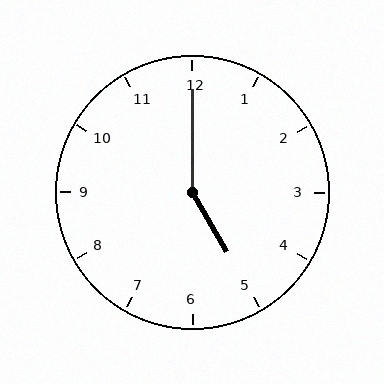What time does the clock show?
5:00.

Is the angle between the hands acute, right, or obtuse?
It is obtuse.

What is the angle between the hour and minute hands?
Approximately 150 degrees.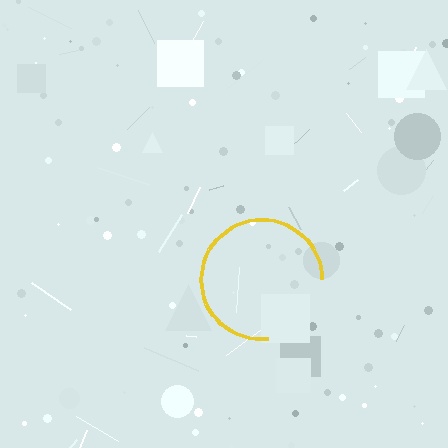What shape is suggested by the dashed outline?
The dashed outline suggests a circle.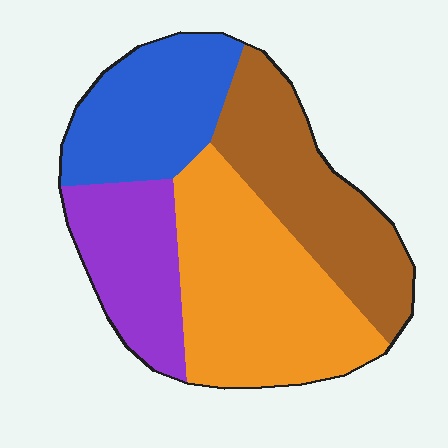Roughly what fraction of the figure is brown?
Brown covers roughly 25% of the figure.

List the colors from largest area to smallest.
From largest to smallest: orange, brown, blue, purple.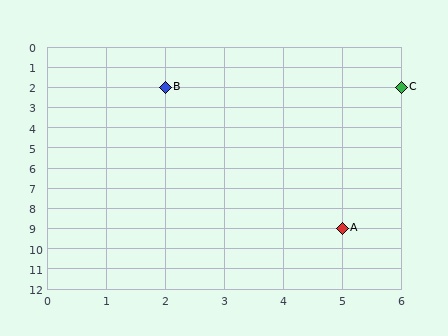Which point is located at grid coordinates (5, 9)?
Point A is at (5, 9).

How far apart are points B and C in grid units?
Points B and C are 4 columns apart.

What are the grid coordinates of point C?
Point C is at grid coordinates (6, 2).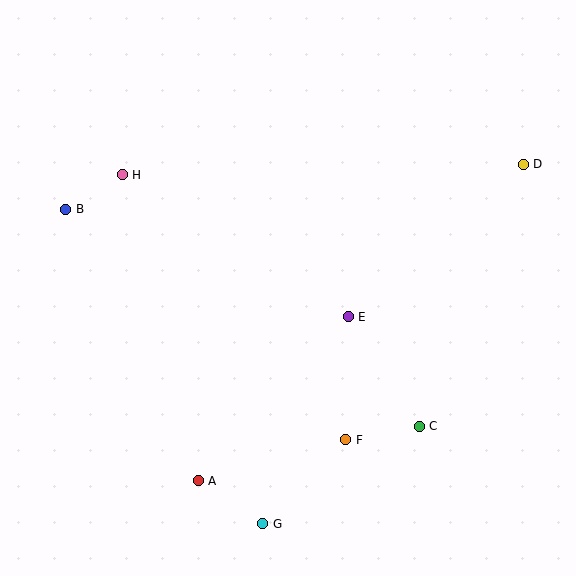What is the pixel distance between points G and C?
The distance between G and C is 184 pixels.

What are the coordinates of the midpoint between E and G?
The midpoint between E and G is at (306, 420).